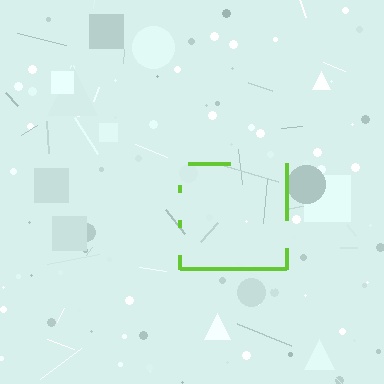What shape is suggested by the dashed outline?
The dashed outline suggests a square.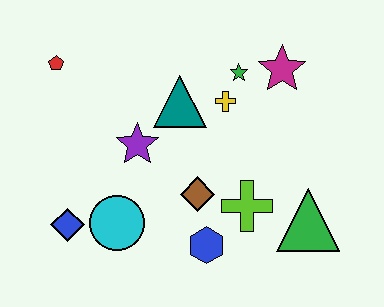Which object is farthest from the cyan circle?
The magenta star is farthest from the cyan circle.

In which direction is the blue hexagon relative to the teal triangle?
The blue hexagon is below the teal triangle.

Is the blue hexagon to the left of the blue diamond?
No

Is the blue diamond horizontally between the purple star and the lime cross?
No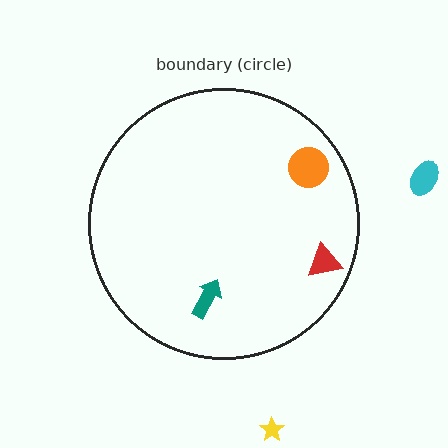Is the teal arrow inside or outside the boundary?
Inside.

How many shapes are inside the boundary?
3 inside, 2 outside.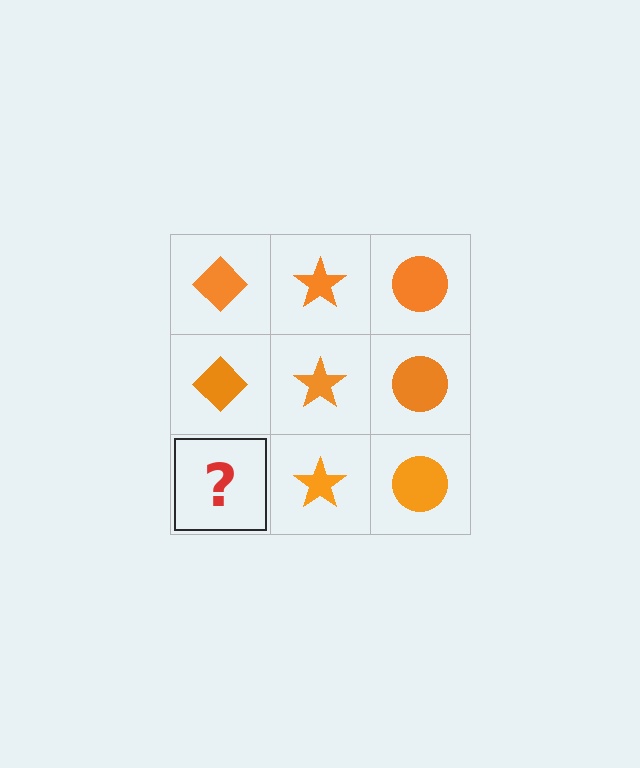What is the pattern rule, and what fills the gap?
The rule is that each column has a consistent shape. The gap should be filled with an orange diamond.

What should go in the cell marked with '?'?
The missing cell should contain an orange diamond.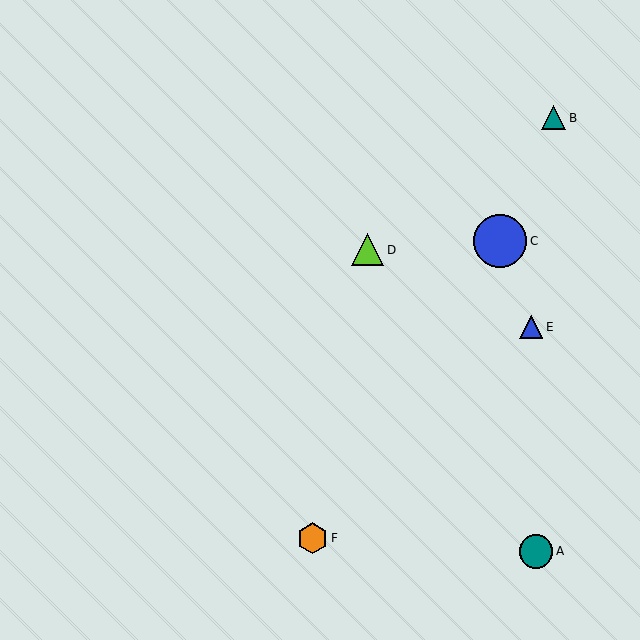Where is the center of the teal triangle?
The center of the teal triangle is at (554, 118).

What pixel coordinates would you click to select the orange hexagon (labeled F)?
Click at (313, 538) to select the orange hexagon F.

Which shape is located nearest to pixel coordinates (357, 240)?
The lime triangle (labeled D) at (368, 250) is nearest to that location.